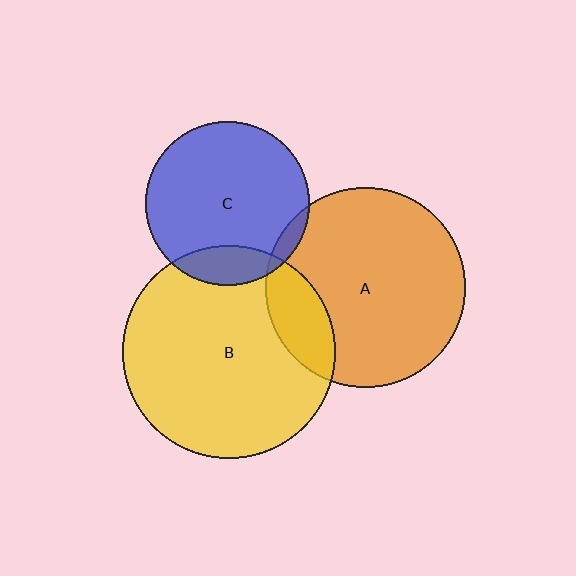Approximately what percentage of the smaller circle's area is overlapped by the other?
Approximately 15%.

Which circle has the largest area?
Circle B (yellow).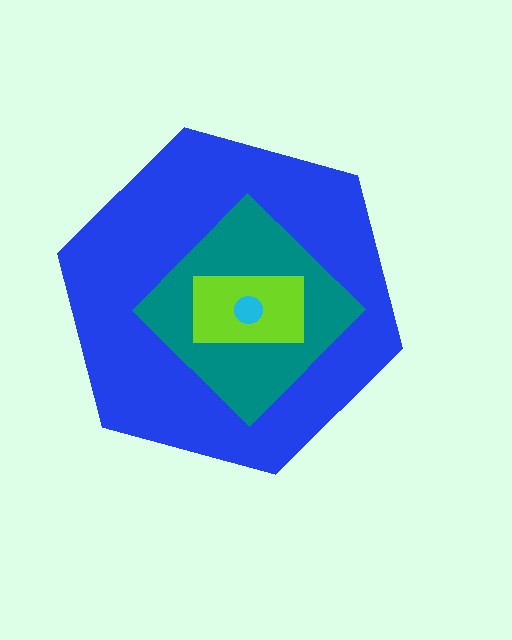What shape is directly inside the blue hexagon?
The teal diamond.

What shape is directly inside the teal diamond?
The lime rectangle.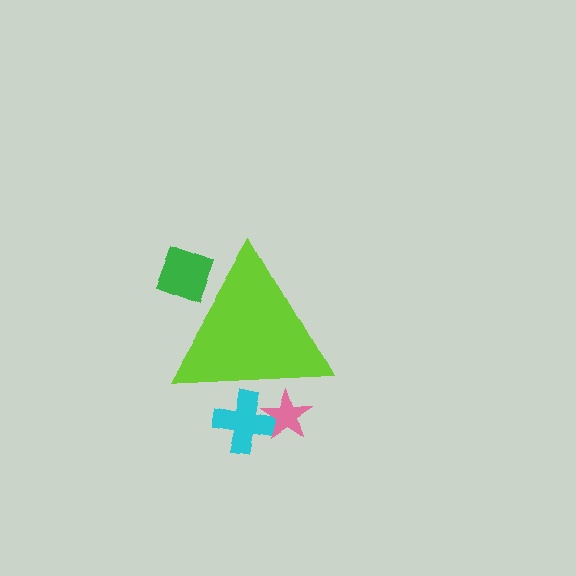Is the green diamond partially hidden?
Yes, the green diamond is partially hidden behind the lime triangle.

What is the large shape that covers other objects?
A lime triangle.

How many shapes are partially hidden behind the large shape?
3 shapes are partially hidden.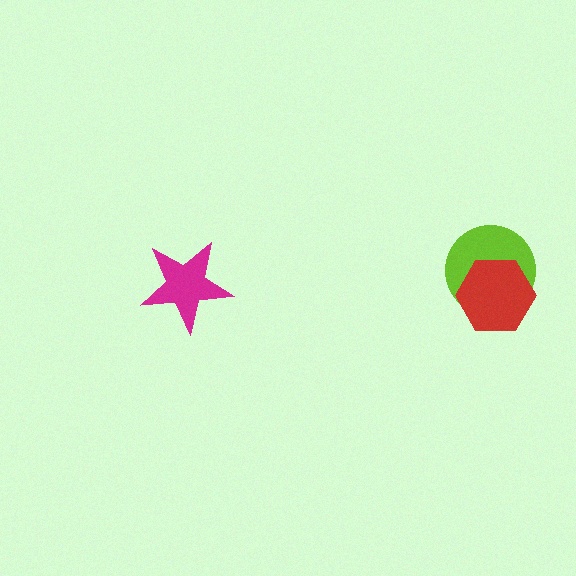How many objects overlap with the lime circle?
1 object overlaps with the lime circle.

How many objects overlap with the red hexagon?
1 object overlaps with the red hexagon.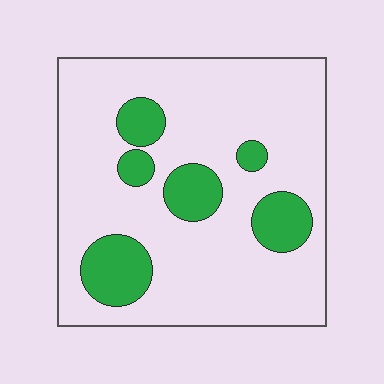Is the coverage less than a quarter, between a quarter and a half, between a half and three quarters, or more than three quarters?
Less than a quarter.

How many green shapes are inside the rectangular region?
6.